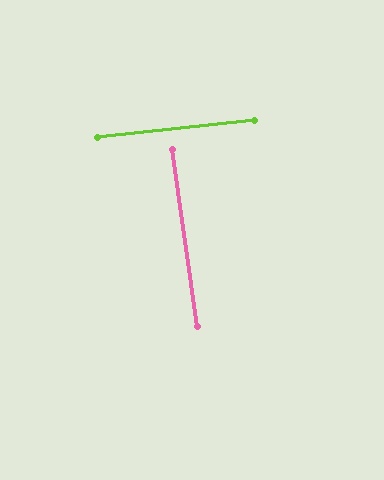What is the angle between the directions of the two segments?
Approximately 88 degrees.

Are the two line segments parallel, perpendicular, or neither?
Perpendicular — they meet at approximately 88°.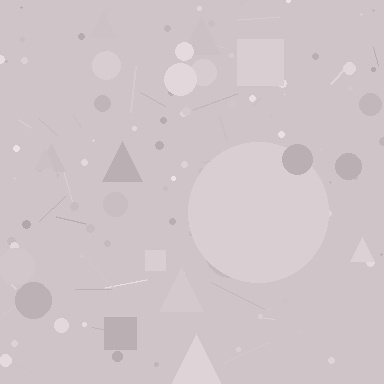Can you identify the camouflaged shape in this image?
The camouflaged shape is a circle.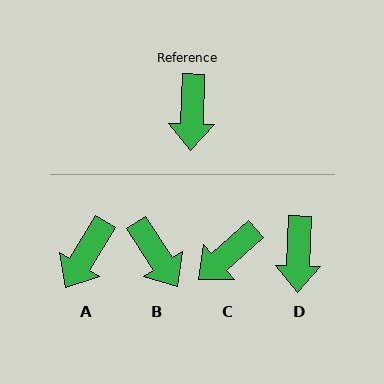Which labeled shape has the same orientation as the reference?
D.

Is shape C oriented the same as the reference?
No, it is off by about 46 degrees.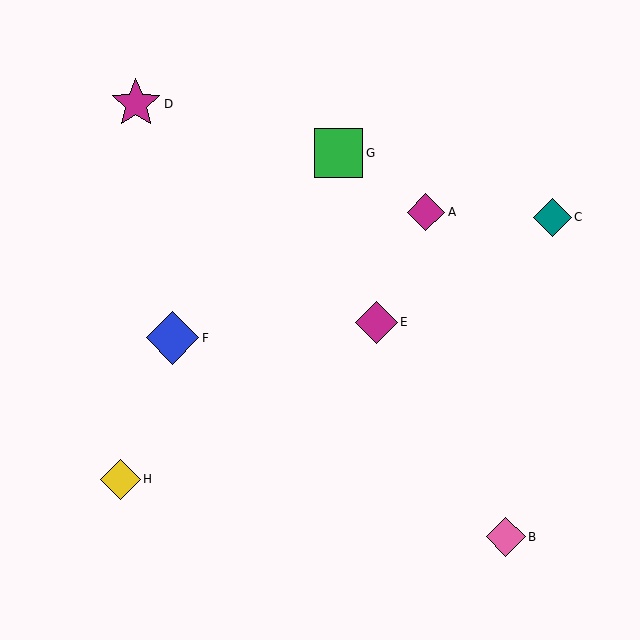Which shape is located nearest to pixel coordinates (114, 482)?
The yellow diamond (labeled H) at (120, 479) is nearest to that location.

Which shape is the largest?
The blue diamond (labeled F) is the largest.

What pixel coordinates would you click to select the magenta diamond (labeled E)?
Click at (376, 322) to select the magenta diamond E.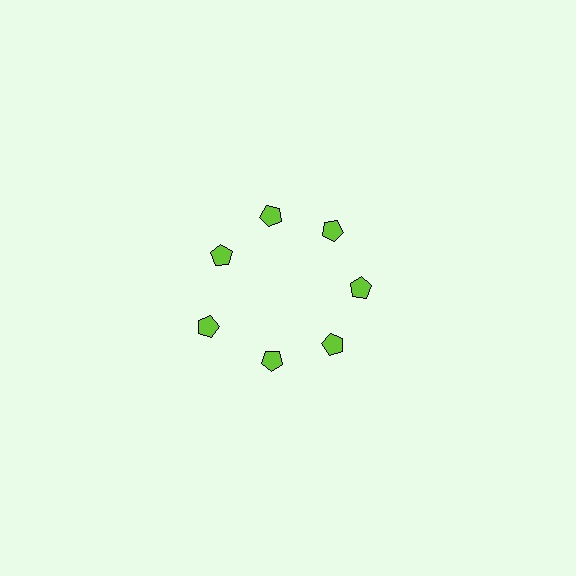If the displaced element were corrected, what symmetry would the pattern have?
It would have 7-fold rotational symmetry — the pattern would map onto itself every 51 degrees.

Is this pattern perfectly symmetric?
No. The 7 lime pentagons are arranged in a ring, but one element near the 8 o'clock position is pushed outward from the center, breaking the 7-fold rotational symmetry.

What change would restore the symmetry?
The symmetry would be restored by moving it inward, back onto the ring so that all 7 pentagons sit at equal angles and equal distance from the center.